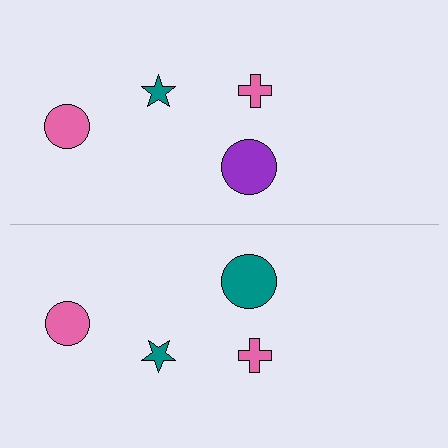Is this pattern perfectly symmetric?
No, the pattern is not perfectly symmetric. The teal circle on the bottom side breaks the symmetry — its mirror counterpart is purple.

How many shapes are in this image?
There are 8 shapes in this image.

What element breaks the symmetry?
The teal circle on the bottom side breaks the symmetry — its mirror counterpart is purple.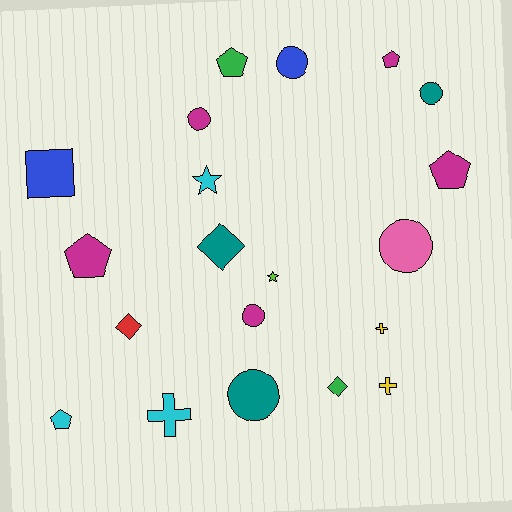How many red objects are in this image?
There is 1 red object.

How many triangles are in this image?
There are no triangles.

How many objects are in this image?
There are 20 objects.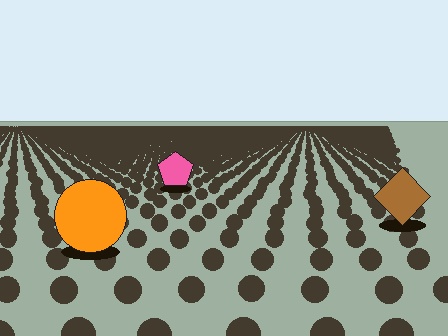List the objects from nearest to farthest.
From nearest to farthest: the orange circle, the brown diamond, the pink pentagon.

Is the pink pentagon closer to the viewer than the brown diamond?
No. The brown diamond is closer — you can tell from the texture gradient: the ground texture is coarser near it.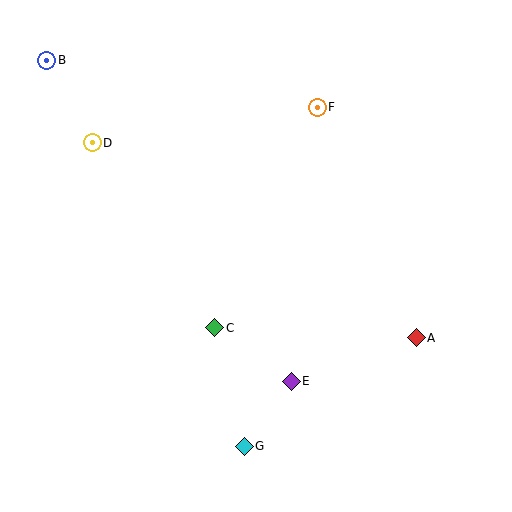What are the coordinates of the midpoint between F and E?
The midpoint between F and E is at (304, 244).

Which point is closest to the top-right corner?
Point F is closest to the top-right corner.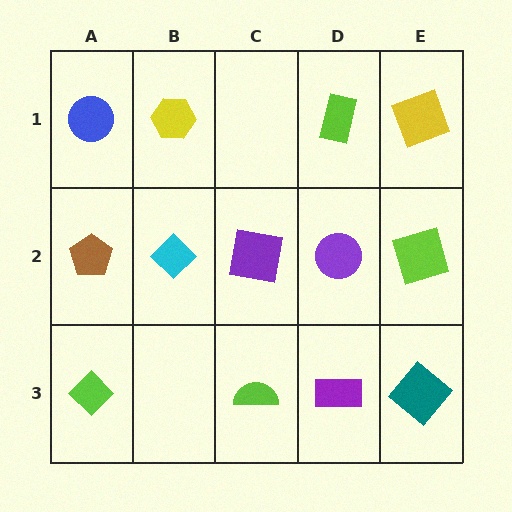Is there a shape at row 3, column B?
No, that cell is empty.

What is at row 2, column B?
A cyan diamond.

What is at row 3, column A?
A lime diamond.